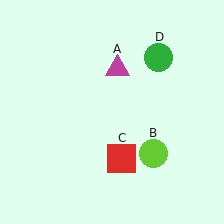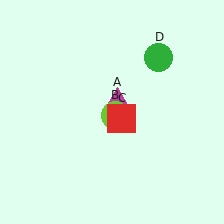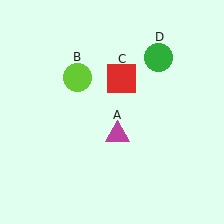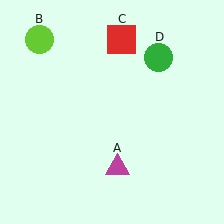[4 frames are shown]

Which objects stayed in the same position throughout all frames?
Green circle (object D) remained stationary.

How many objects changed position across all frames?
3 objects changed position: magenta triangle (object A), lime circle (object B), red square (object C).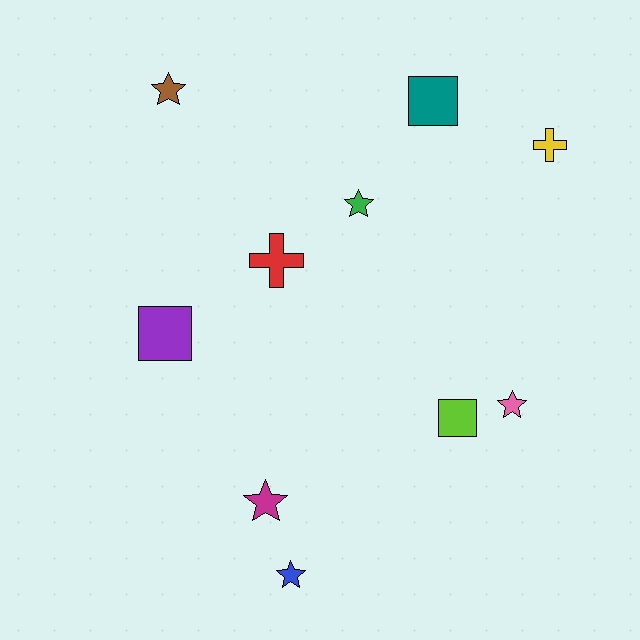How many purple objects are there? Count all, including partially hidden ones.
There is 1 purple object.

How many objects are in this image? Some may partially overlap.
There are 10 objects.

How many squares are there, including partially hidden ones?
There are 3 squares.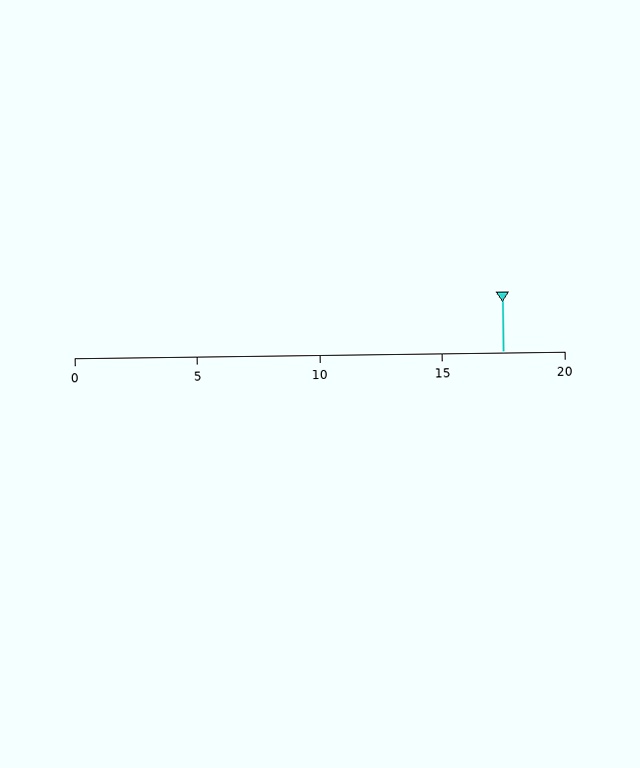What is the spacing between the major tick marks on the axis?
The major ticks are spaced 5 apart.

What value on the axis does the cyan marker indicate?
The marker indicates approximately 17.5.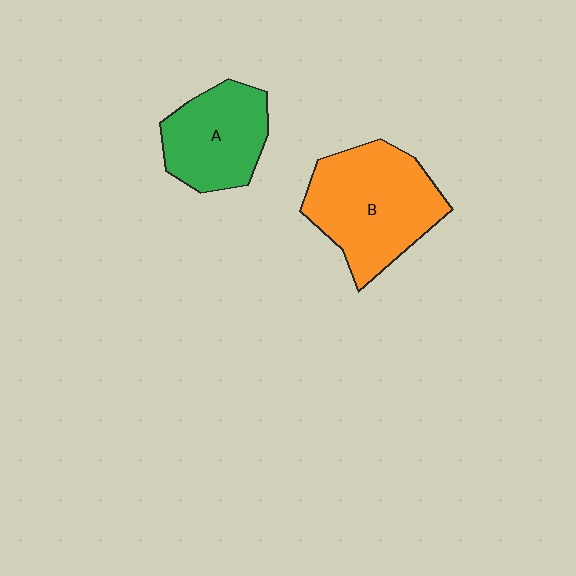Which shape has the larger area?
Shape B (orange).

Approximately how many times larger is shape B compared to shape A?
Approximately 1.4 times.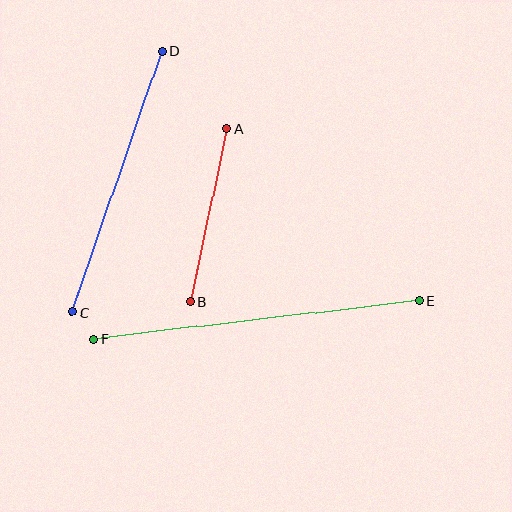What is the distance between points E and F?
The distance is approximately 327 pixels.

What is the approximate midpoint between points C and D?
The midpoint is at approximately (117, 182) pixels.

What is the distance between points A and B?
The distance is approximately 177 pixels.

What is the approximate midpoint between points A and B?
The midpoint is at approximately (209, 215) pixels.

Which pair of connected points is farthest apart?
Points E and F are farthest apart.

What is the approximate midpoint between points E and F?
The midpoint is at approximately (256, 320) pixels.